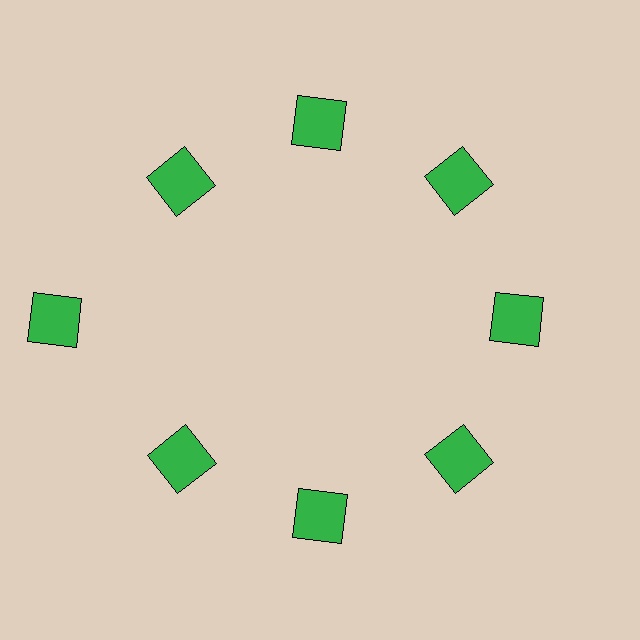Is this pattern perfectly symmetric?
No. The 8 green squares are arranged in a ring, but one element near the 9 o'clock position is pushed outward from the center, breaking the 8-fold rotational symmetry.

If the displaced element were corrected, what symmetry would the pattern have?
It would have 8-fold rotational symmetry — the pattern would map onto itself every 45 degrees.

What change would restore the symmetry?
The symmetry would be restored by moving it inward, back onto the ring so that all 8 squares sit at equal angles and equal distance from the center.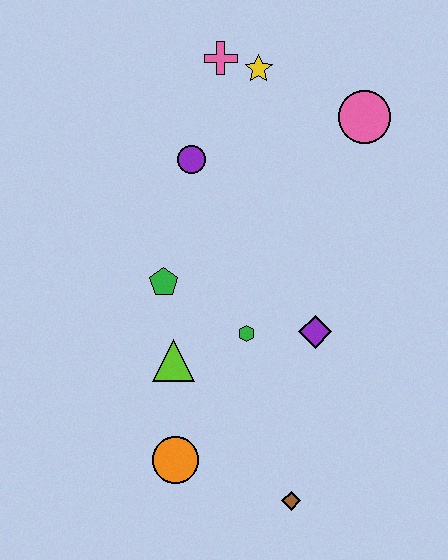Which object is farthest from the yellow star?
The brown diamond is farthest from the yellow star.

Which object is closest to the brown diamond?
The orange circle is closest to the brown diamond.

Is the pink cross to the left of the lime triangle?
No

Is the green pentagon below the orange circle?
No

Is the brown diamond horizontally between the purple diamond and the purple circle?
Yes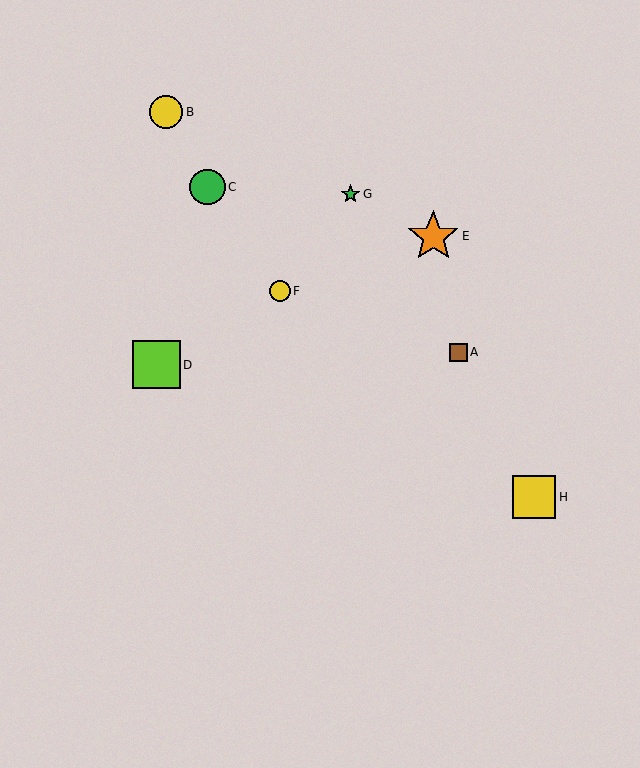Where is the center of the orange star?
The center of the orange star is at (433, 236).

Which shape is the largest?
The orange star (labeled E) is the largest.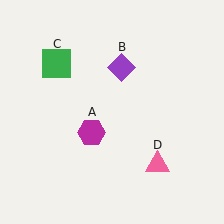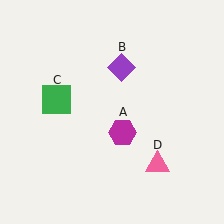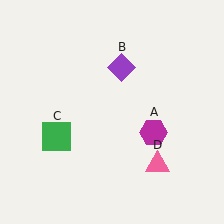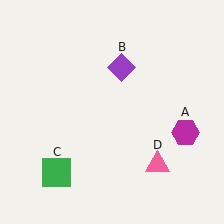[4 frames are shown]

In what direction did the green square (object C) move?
The green square (object C) moved down.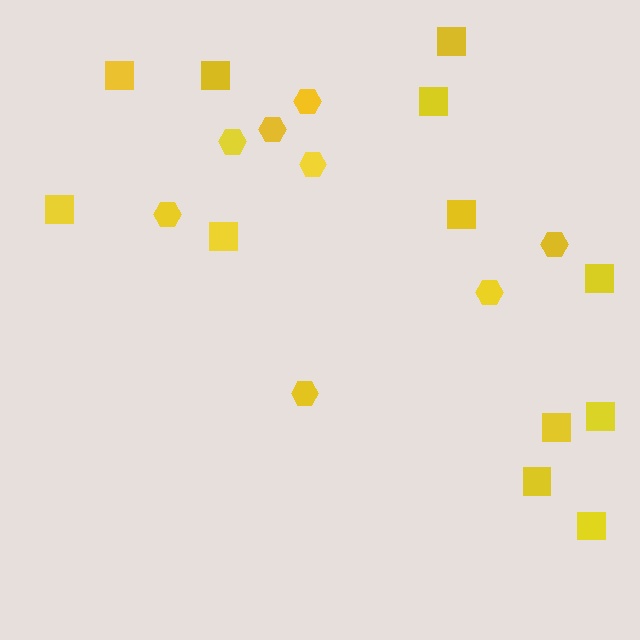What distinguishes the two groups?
There are 2 groups: one group of hexagons (8) and one group of squares (12).